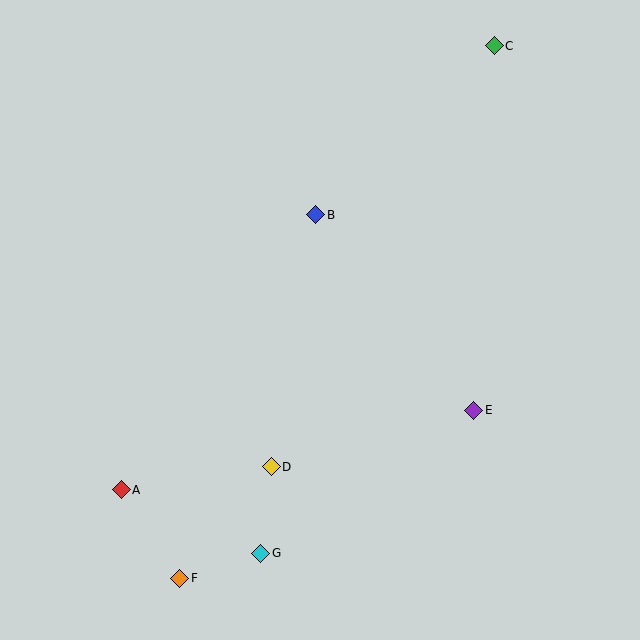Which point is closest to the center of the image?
Point B at (316, 215) is closest to the center.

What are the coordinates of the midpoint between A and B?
The midpoint between A and B is at (218, 352).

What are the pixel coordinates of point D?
Point D is at (271, 467).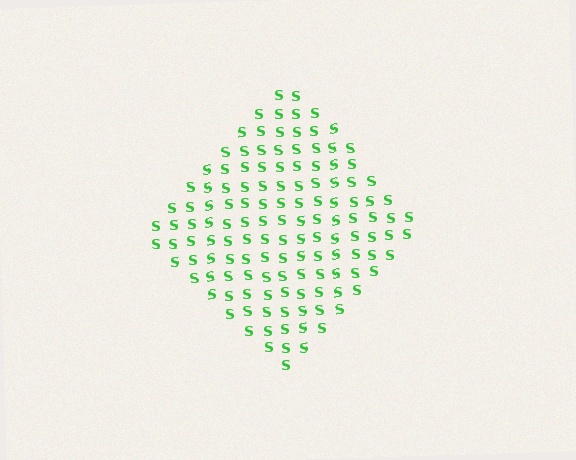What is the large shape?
The large shape is a diamond.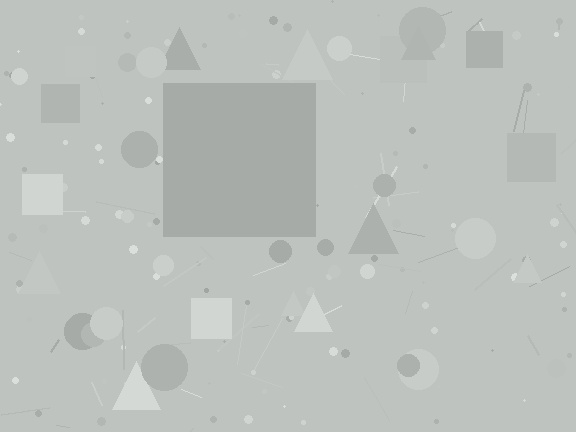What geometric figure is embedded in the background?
A square is embedded in the background.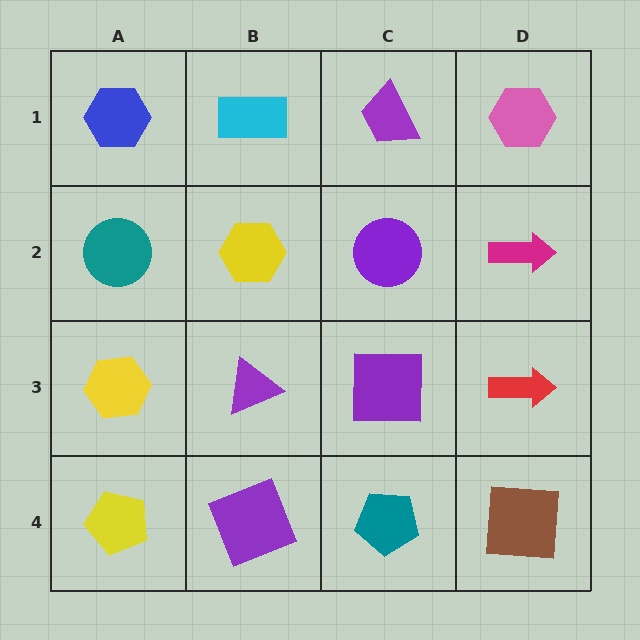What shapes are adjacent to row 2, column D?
A pink hexagon (row 1, column D), a red arrow (row 3, column D), a purple circle (row 2, column C).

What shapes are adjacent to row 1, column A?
A teal circle (row 2, column A), a cyan rectangle (row 1, column B).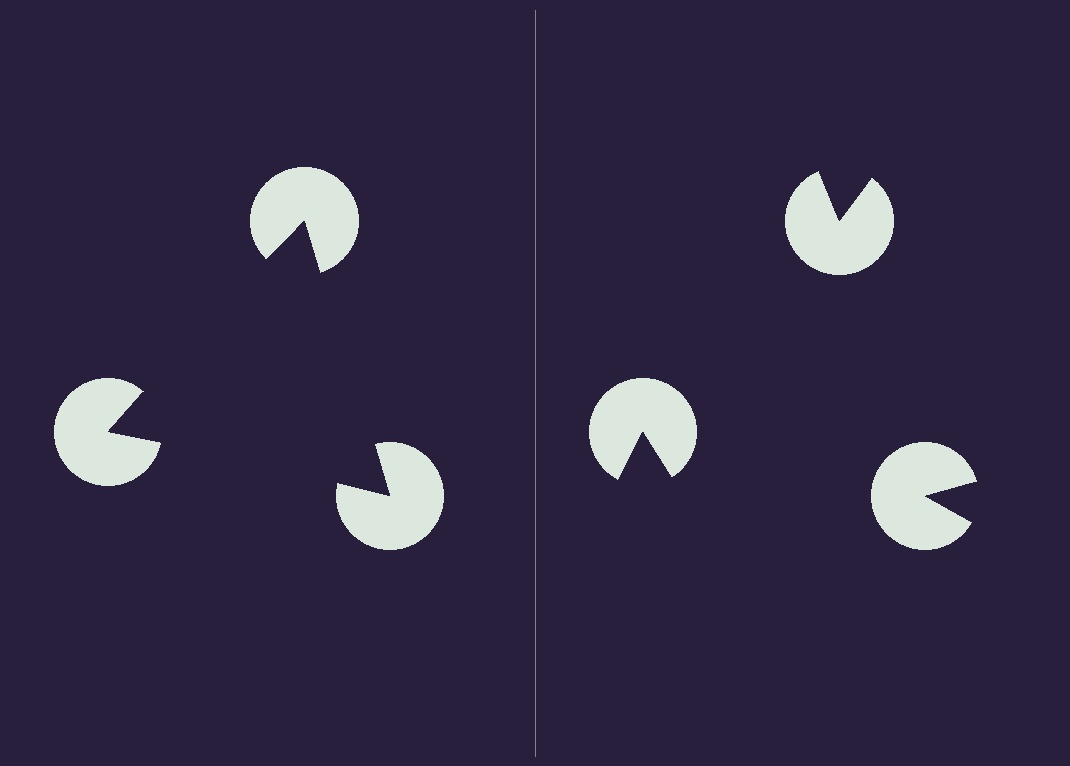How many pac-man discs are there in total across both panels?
6 — 3 on each side.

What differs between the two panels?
The pac-man discs are positioned identically on both sides; only the wedge orientations differ. On the left they align to a triangle; on the right they are misaligned.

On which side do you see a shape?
An illusory triangle appears on the left side. On the right side the wedge cuts are rotated, so no coherent shape forms.